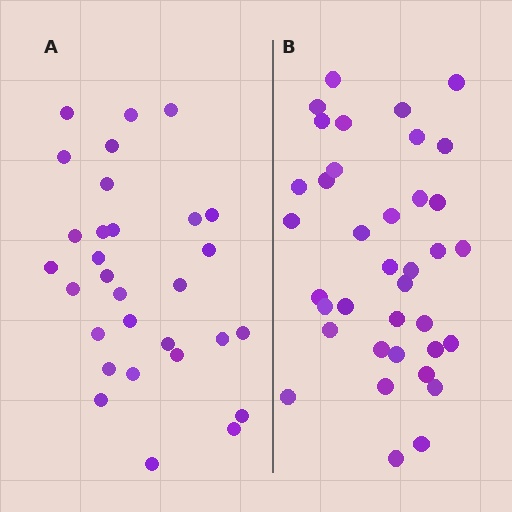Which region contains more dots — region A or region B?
Region B (the right region) has more dots.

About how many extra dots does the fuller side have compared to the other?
Region B has roughly 8 or so more dots than region A.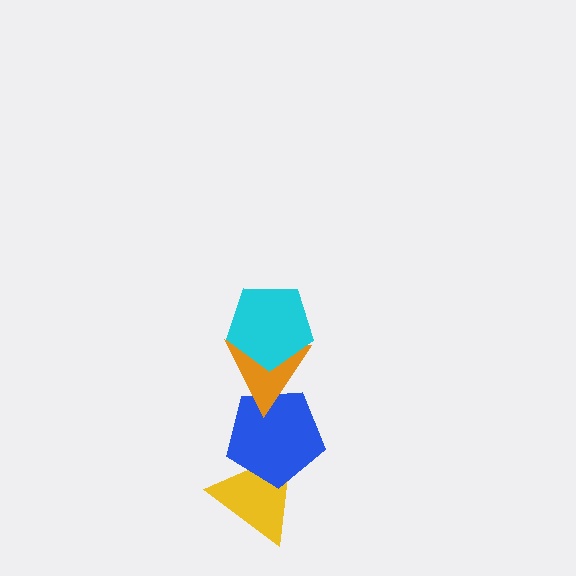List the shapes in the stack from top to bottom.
From top to bottom: the cyan pentagon, the orange triangle, the blue pentagon, the yellow triangle.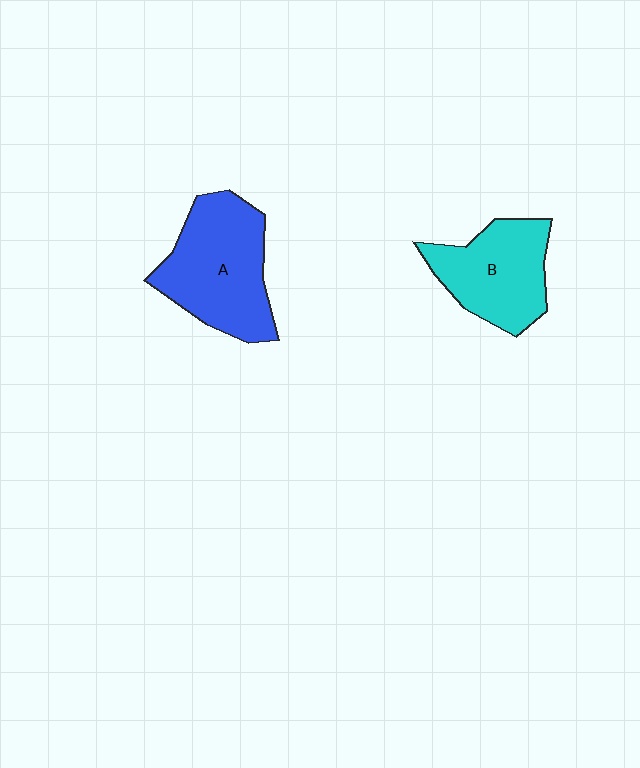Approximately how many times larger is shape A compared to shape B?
Approximately 1.2 times.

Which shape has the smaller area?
Shape B (cyan).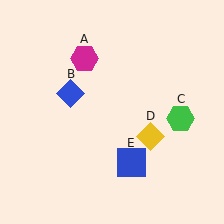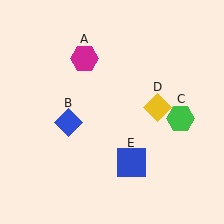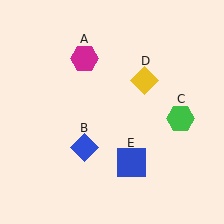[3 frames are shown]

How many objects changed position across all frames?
2 objects changed position: blue diamond (object B), yellow diamond (object D).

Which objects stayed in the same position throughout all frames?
Magenta hexagon (object A) and green hexagon (object C) and blue square (object E) remained stationary.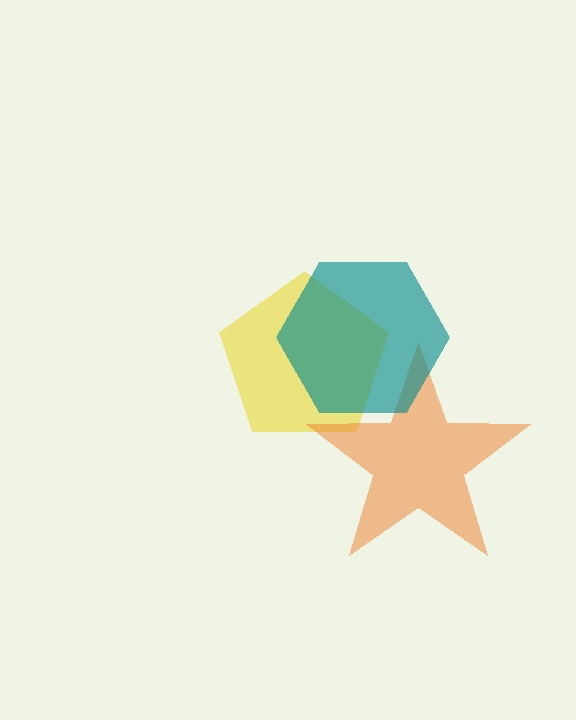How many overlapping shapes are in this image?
There are 3 overlapping shapes in the image.